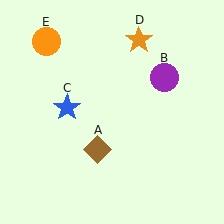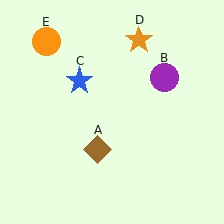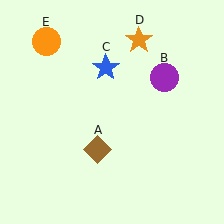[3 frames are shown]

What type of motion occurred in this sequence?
The blue star (object C) rotated clockwise around the center of the scene.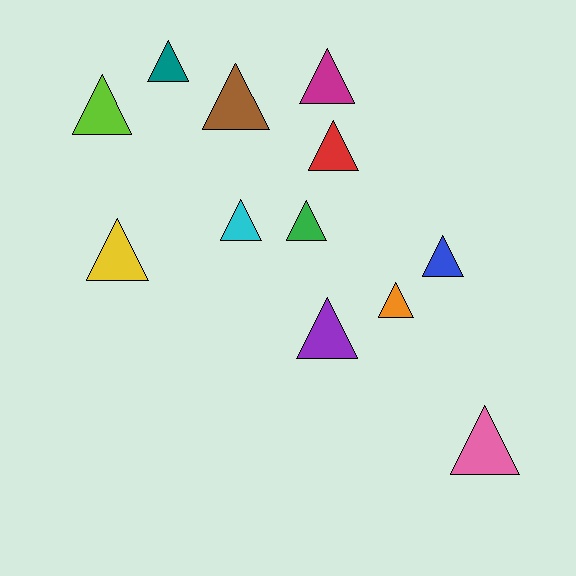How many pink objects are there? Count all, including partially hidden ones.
There is 1 pink object.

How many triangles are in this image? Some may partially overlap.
There are 12 triangles.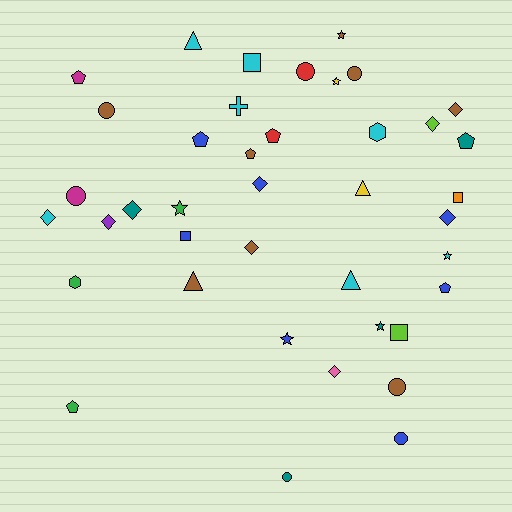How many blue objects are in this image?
There are 7 blue objects.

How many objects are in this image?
There are 40 objects.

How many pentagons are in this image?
There are 7 pentagons.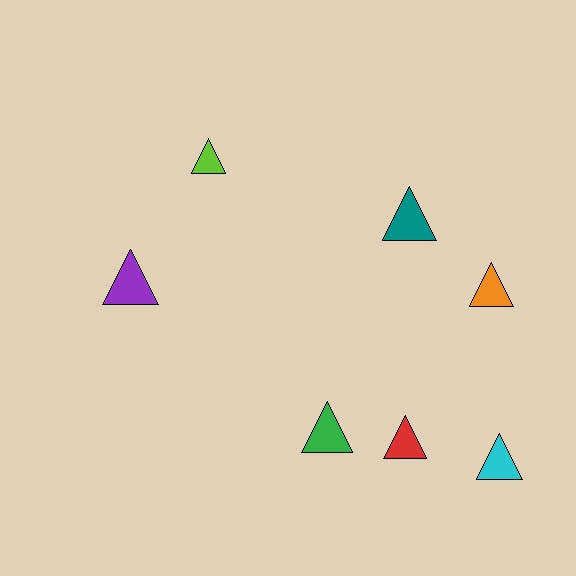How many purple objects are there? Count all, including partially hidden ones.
There is 1 purple object.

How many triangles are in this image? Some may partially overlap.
There are 7 triangles.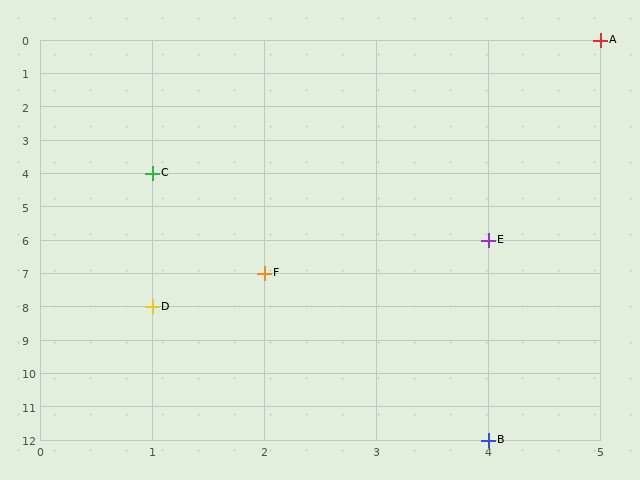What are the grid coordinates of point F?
Point F is at grid coordinates (2, 7).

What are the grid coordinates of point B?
Point B is at grid coordinates (4, 12).